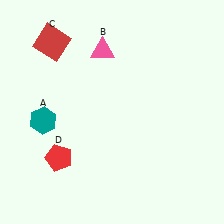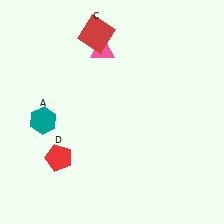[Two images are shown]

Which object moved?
The red square (C) moved right.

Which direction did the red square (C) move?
The red square (C) moved right.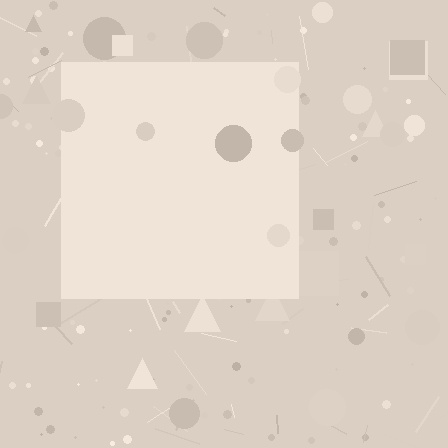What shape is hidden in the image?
A square is hidden in the image.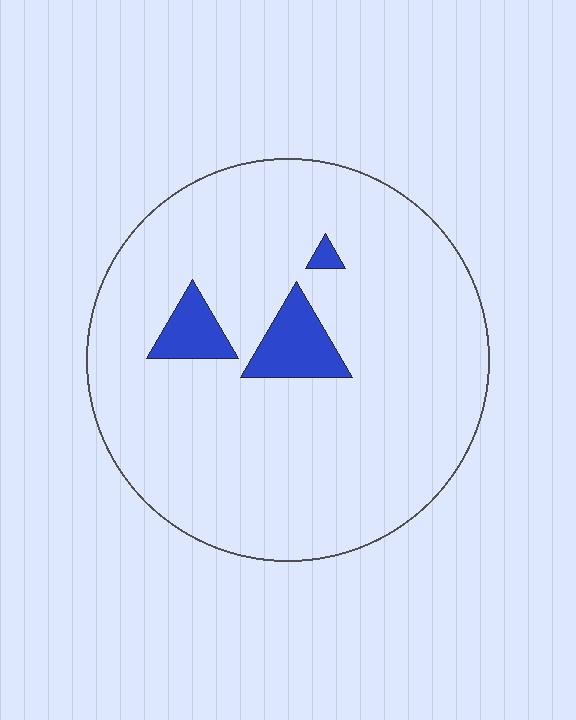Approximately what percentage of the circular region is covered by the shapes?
Approximately 10%.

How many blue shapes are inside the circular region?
3.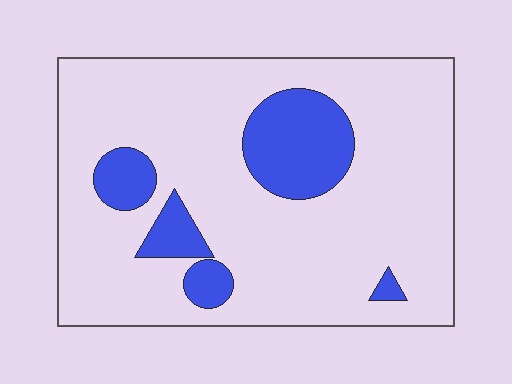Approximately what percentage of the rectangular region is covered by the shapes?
Approximately 15%.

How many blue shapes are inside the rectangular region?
5.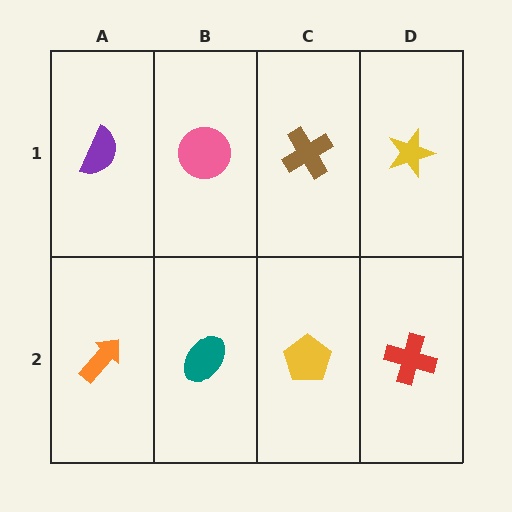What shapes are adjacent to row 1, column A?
An orange arrow (row 2, column A), a pink circle (row 1, column B).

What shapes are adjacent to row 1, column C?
A yellow pentagon (row 2, column C), a pink circle (row 1, column B), a yellow star (row 1, column D).